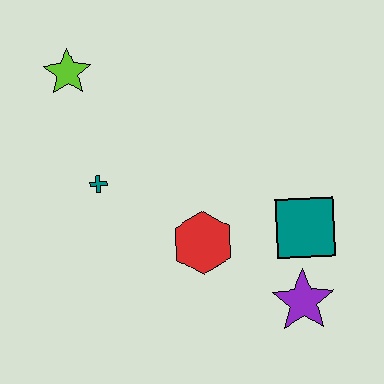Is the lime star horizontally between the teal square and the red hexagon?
No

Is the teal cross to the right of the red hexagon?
No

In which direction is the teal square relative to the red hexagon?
The teal square is to the right of the red hexagon.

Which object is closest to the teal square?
The purple star is closest to the teal square.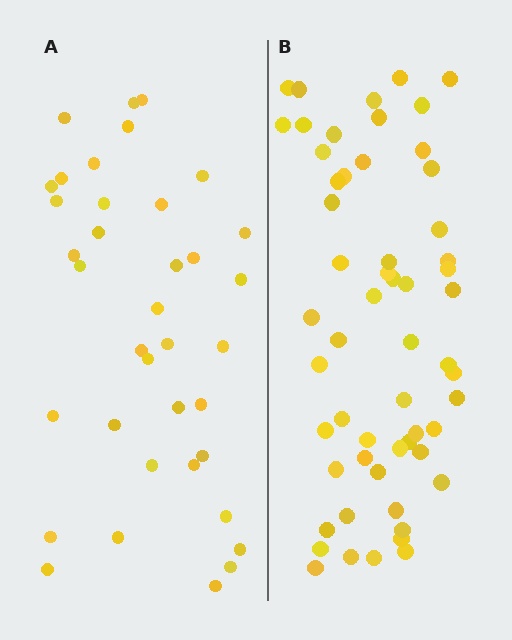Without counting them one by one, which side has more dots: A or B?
Region B (the right region) has more dots.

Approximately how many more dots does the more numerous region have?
Region B has approximately 20 more dots than region A.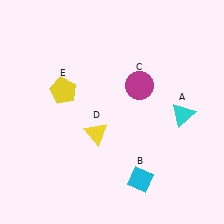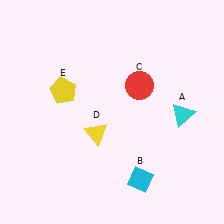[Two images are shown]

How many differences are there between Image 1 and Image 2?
There is 1 difference between the two images.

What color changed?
The circle (C) changed from magenta in Image 1 to red in Image 2.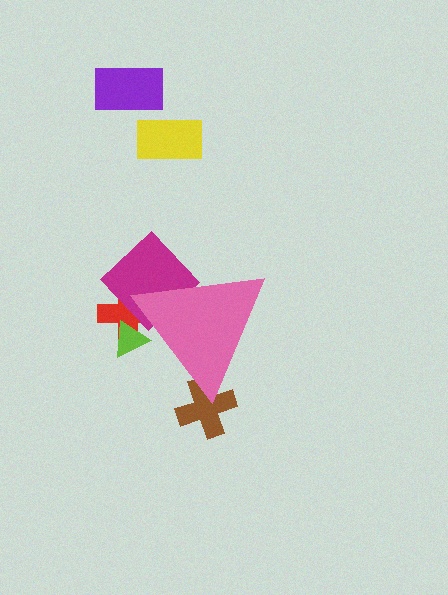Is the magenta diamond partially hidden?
Yes, the magenta diamond is partially hidden behind the pink triangle.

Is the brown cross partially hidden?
Yes, the brown cross is partially hidden behind the pink triangle.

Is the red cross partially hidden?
Yes, the red cross is partially hidden behind the pink triangle.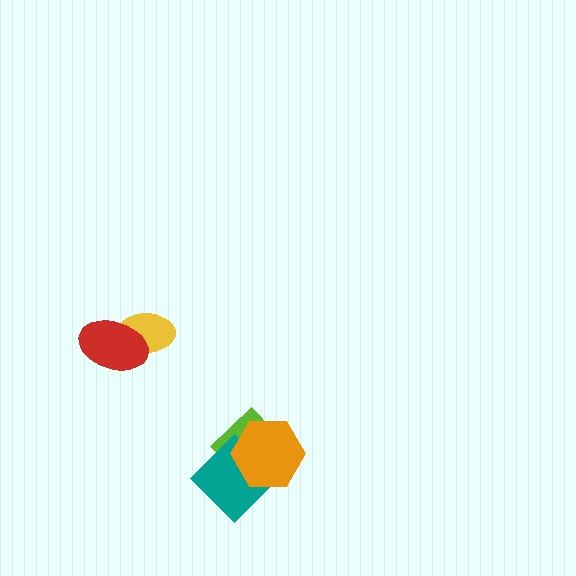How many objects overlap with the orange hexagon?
2 objects overlap with the orange hexagon.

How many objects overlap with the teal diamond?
2 objects overlap with the teal diamond.